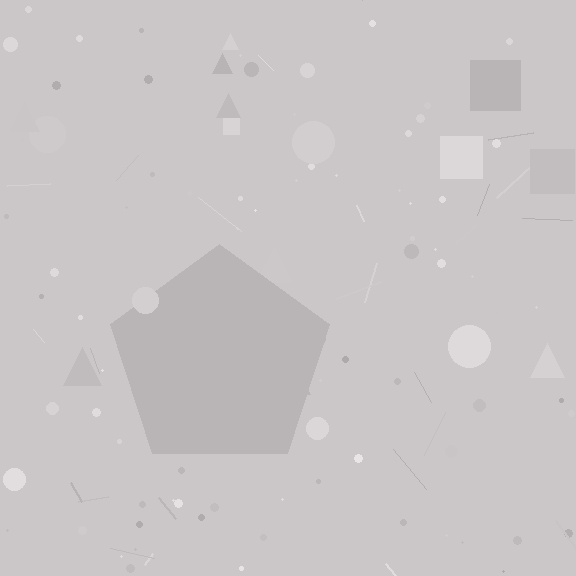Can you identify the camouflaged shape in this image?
The camouflaged shape is a pentagon.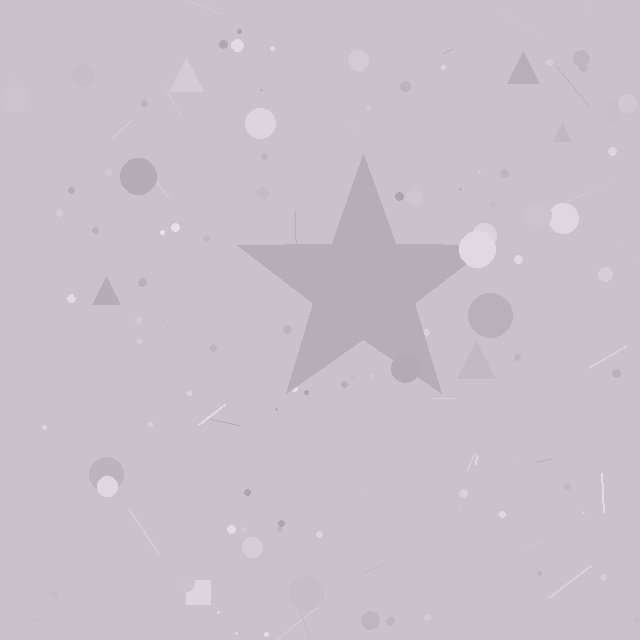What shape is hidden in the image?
A star is hidden in the image.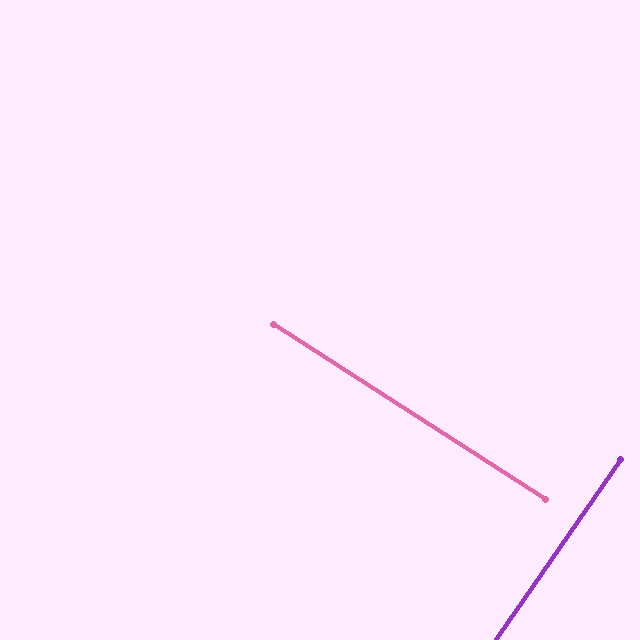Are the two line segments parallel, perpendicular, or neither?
Perpendicular — they meet at approximately 88°.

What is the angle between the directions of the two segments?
Approximately 88 degrees.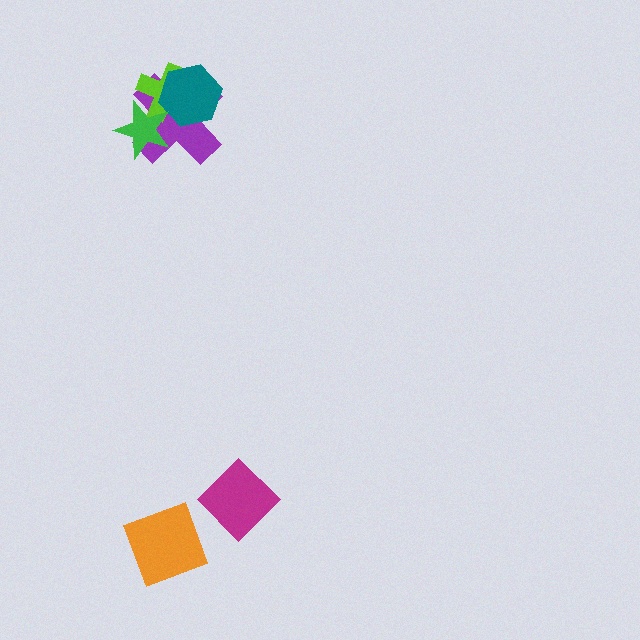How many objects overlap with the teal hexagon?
2 objects overlap with the teal hexagon.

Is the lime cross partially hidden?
Yes, it is partially covered by another shape.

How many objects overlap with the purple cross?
3 objects overlap with the purple cross.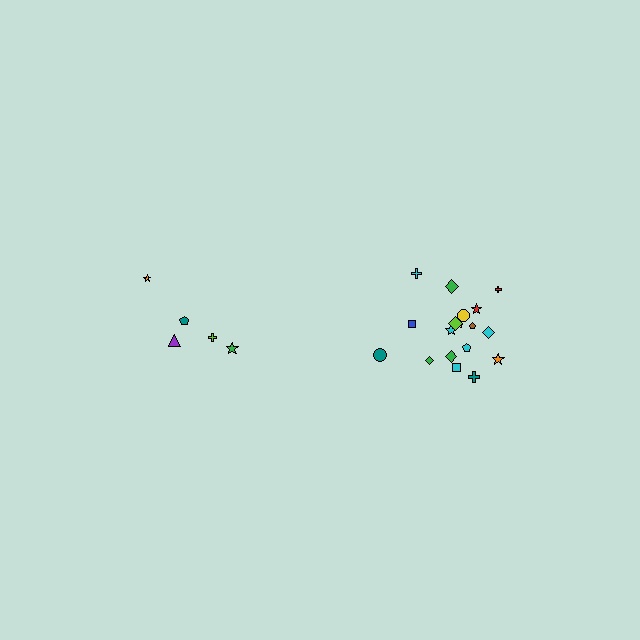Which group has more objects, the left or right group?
The right group.